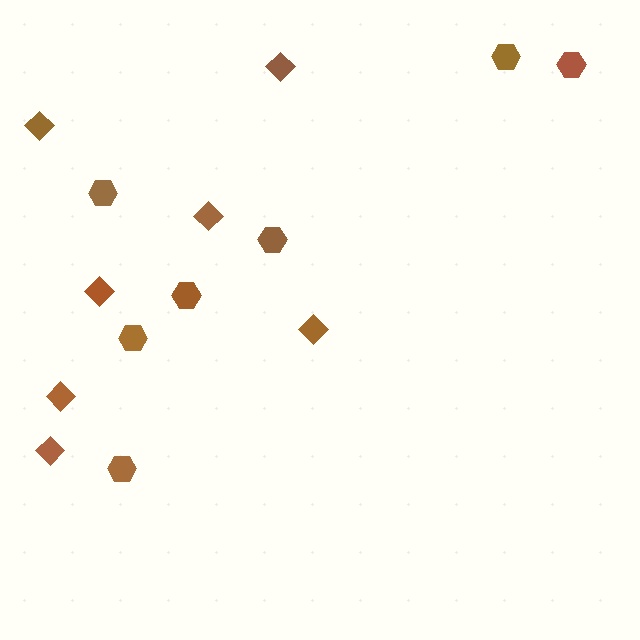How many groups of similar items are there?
There are 2 groups: one group of hexagons (7) and one group of diamonds (7).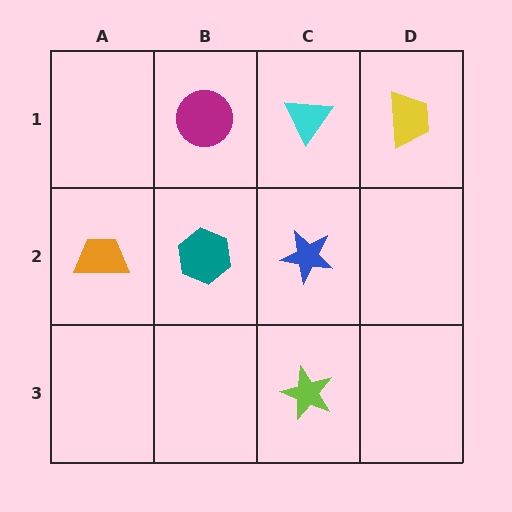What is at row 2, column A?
An orange trapezoid.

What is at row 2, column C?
A blue star.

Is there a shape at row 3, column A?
No, that cell is empty.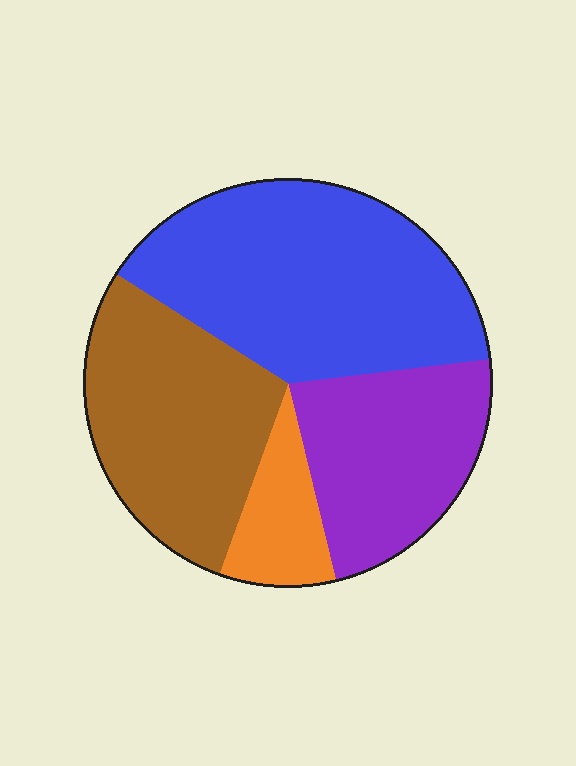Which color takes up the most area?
Blue, at roughly 40%.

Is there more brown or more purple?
Brown.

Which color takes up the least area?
Orange, at roughly 10%.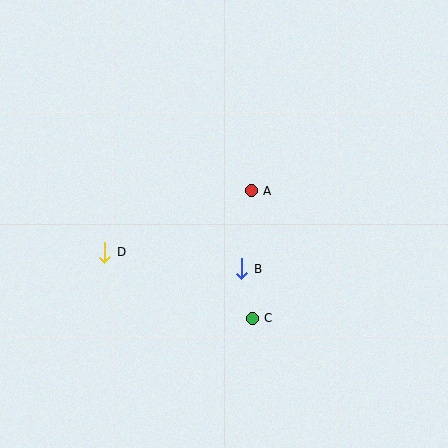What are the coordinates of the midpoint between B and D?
The midpoint between B and D is at (173, 261).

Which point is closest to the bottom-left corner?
Point D is closest to the bottom-left corner.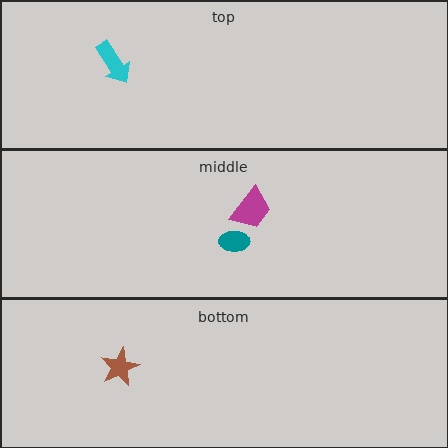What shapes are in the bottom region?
The brown star.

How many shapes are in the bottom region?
1.